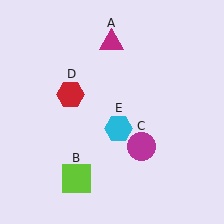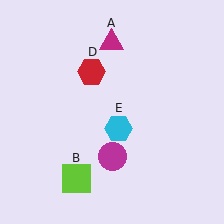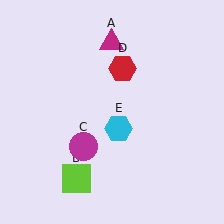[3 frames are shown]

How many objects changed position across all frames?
2 objects changed position: magenta circle (object C), red hexagon (object D).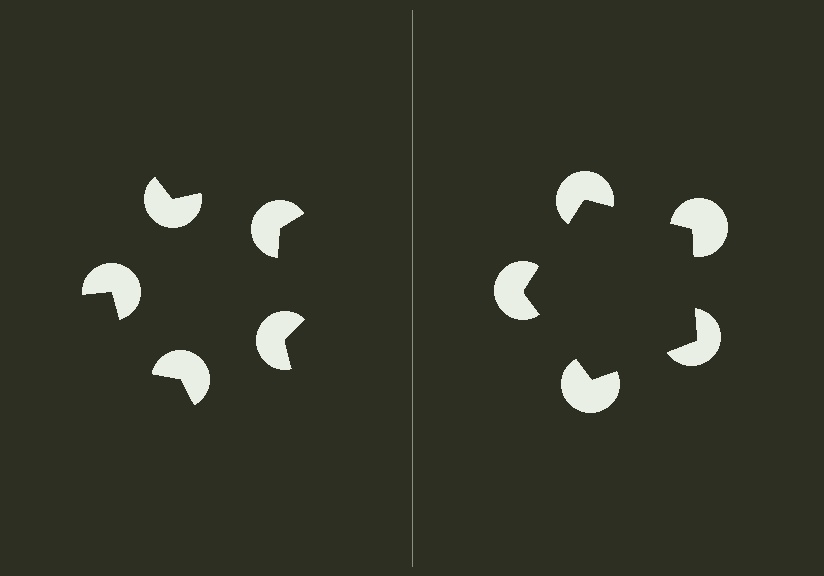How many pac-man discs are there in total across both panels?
10 — 5 on each side.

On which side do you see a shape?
An illusory pentagon appears on the right side. On the left side the wedge cuts are rotated, so no coherent shape forms.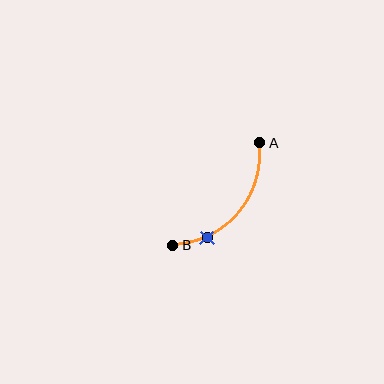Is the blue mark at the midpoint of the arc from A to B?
No. The blue mark lies on the arc but is closer to endpoint B. The arc midpoint would be at the point on the curve equidistant along the arc from both A and B.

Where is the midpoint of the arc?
The arc midpoint is the point on the curve farthest from the straight line joining A and B. It sits below and to the right of that line.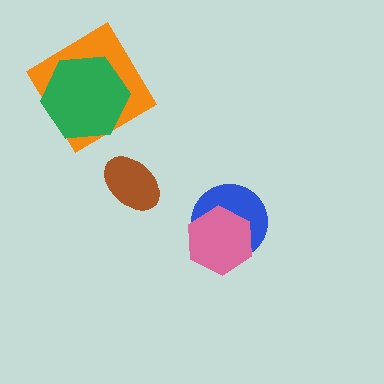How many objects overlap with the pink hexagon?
1 object overlaps with the pink hexagon.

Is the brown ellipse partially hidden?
No, no other shape covers it.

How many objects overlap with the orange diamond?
1 object overlaps with the orange diamond.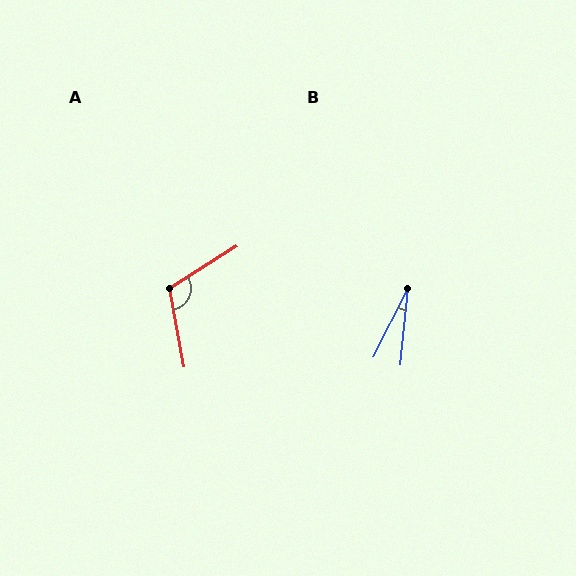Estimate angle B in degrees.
Approximately 22 degrees.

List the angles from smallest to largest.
B (22°), A (111°).